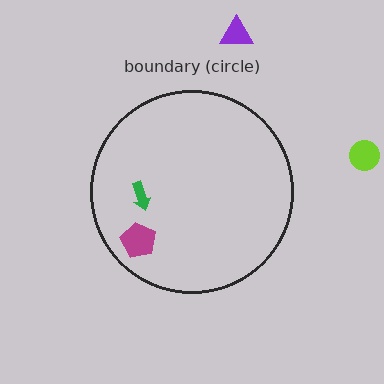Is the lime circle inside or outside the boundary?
Outside.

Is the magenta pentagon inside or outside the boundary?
Inside.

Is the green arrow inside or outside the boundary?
Inside.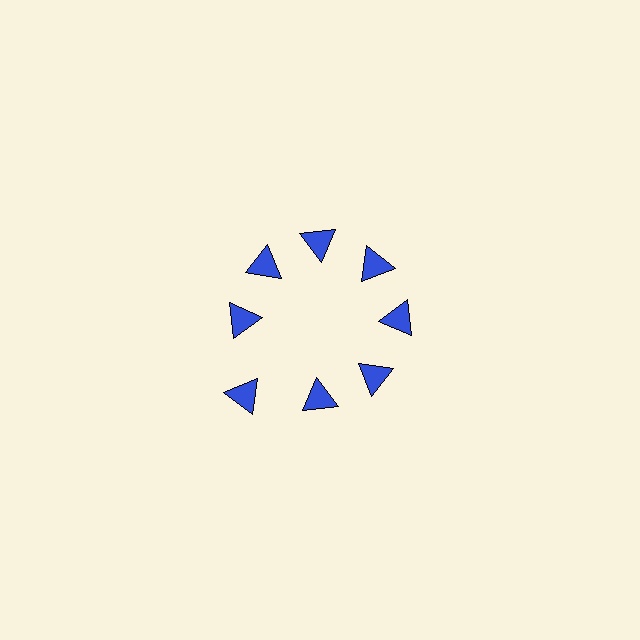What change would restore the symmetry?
The symmetry would be restored by moving it inward, back onto the ring so that all 8 triangles sit at equal angles and equal distance from the center.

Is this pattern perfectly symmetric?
No. The 8 blue triangles are arranged in a ring, but one element near the 8 o'clock position is pushed outward from the center, breaking the 8-fold rotational symmetry.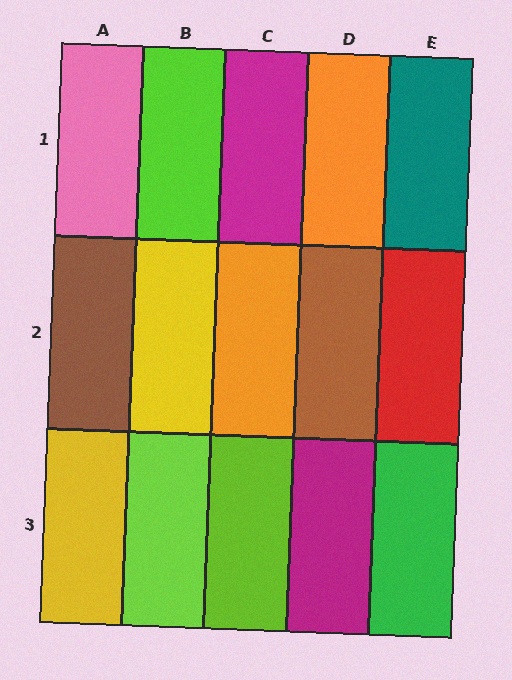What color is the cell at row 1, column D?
Orange.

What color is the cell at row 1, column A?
Pink.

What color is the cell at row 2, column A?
Brown.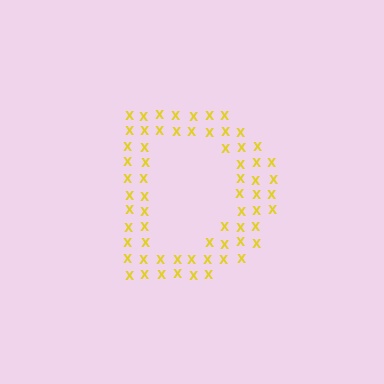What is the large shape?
The large shape is the letter D.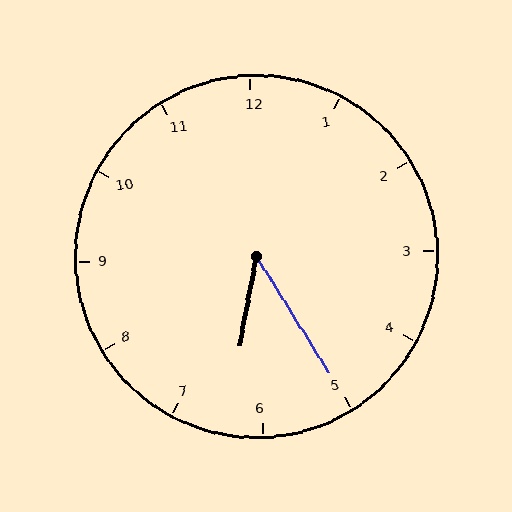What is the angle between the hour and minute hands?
Approximately 42 degrees.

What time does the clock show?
6:25.